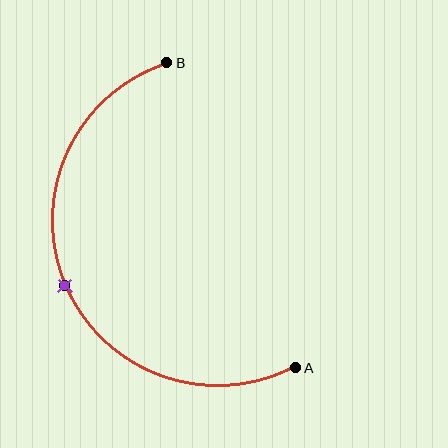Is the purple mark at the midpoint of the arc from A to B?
Yes. The purple mark lies on the arc at equal arc-length from both A and B — it is the arc midpoint.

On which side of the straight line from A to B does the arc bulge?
The arc bulges to the left of the straight line connecting A and B.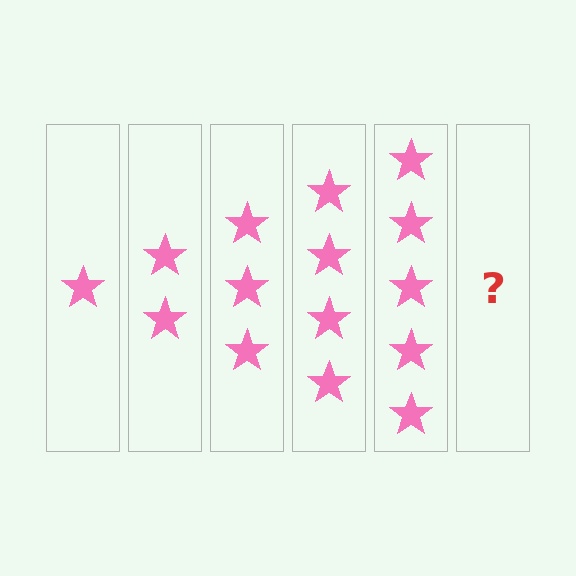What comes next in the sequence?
The next element should be 6 stars.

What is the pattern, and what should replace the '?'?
The pattern is that each step adds one more star. The '?' should be 6 stars.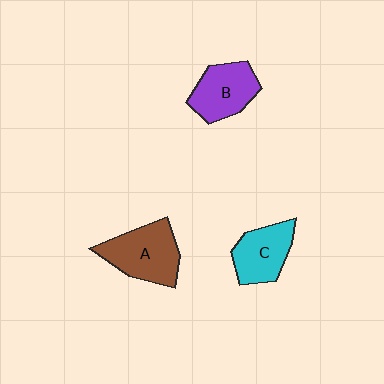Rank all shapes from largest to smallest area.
From largest to smallest: A (brown), B (purple), C (cyan).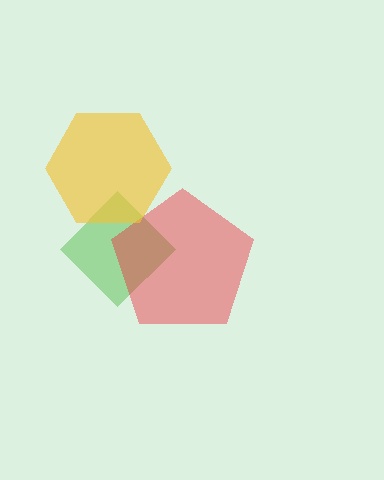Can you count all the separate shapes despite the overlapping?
Yes, there are 3 separate shapes.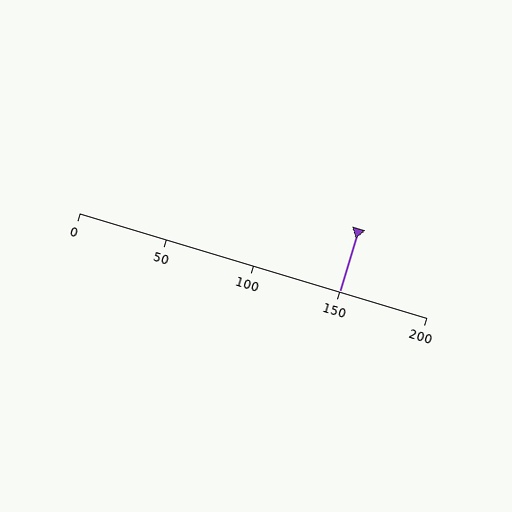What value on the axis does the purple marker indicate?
The marker indicates approximately 150.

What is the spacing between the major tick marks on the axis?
The major ticks are spaced 50 apart.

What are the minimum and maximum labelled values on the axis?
The axis runs from 0 to 200.